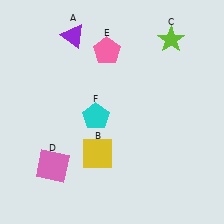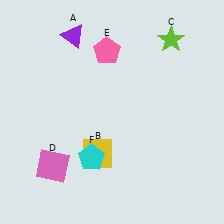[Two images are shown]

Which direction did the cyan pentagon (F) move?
The cyan pentagon (F) moved down.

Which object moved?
The cyan pentagon (F) moved down.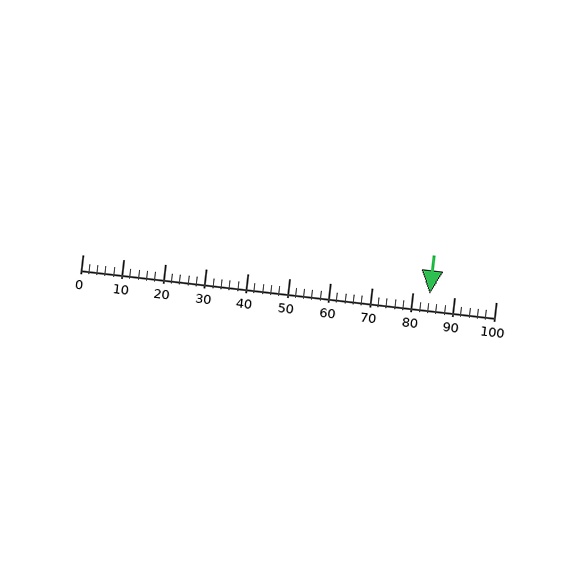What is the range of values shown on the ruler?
The ruler shows values from 0 to 100.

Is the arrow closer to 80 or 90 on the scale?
The arrow is closer to 80.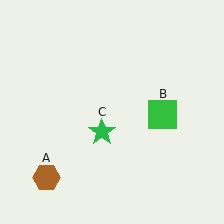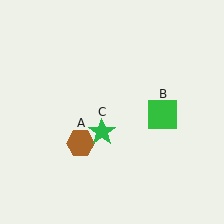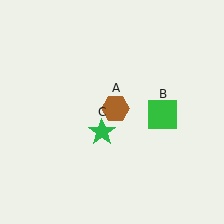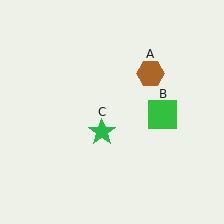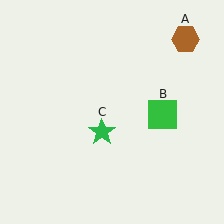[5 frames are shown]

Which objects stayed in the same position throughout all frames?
Green square (object B) and green star (object C) remained stationary.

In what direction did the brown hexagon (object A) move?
The brown hexagon (object A) moved up and to the right.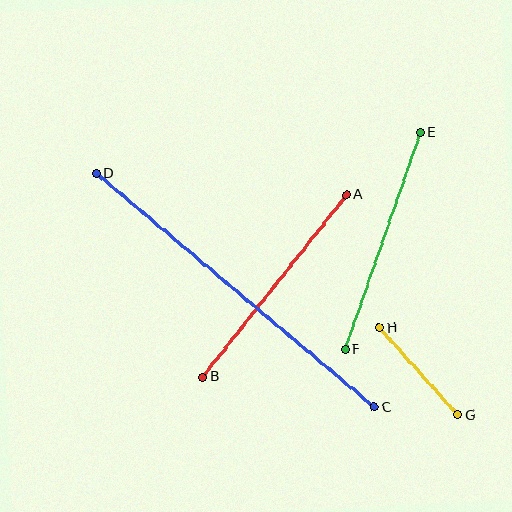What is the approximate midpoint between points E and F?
The midpoint is at approximately (383, 241) pixels.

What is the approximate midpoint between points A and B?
The midpoint is at approximately (275, 286) pixels.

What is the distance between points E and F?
The distance is approximately 230 pixels.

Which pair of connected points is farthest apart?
Points C and D are farthest apart.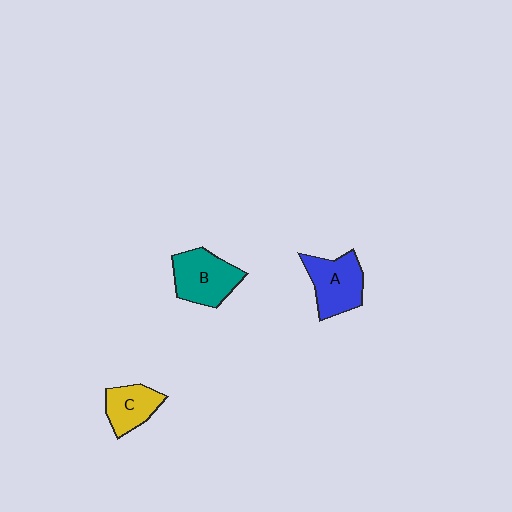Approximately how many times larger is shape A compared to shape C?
Approximately 1.4 times.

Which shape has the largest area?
Shape B (teal).